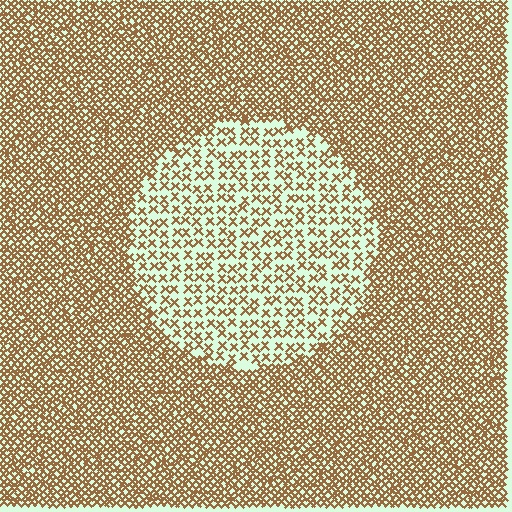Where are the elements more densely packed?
The elements are more densely packed outside the circle boundary.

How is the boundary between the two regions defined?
The boundary is defined by a change in element density (approximately 2.5x ratio). All elements are the same color, size, and shape.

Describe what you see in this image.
The image contains small brown elements arranged at two different densities. A circle-shaped region is visible where the elements are less densely packed than the surrounding area.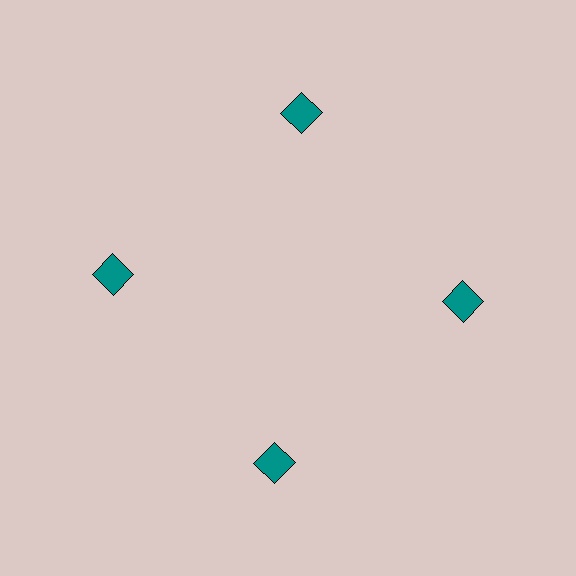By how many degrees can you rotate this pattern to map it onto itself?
The pattern maps onto itself every 90 degrees of rotation.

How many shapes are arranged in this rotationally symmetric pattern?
There are 4 shapes, arranged in 4 groups of 1.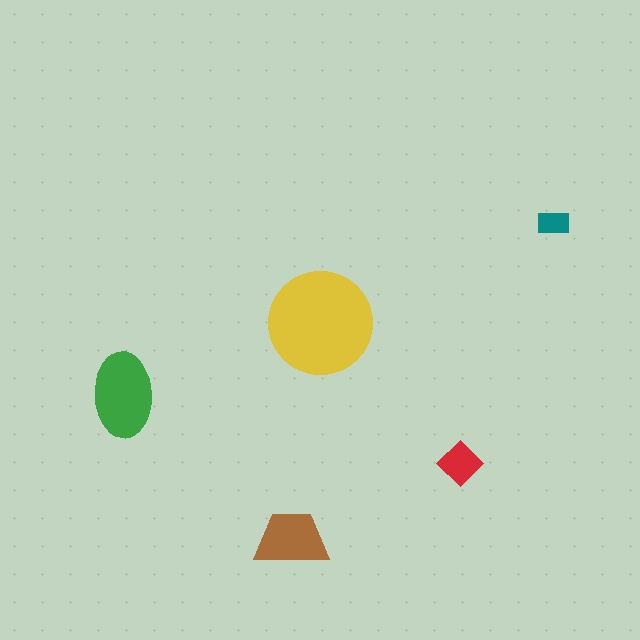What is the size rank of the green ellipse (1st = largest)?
2nd.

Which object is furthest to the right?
The teal rectangle is rightmost.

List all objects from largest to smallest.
The yellow circle, the green ellipse, the brown trapezoid, the red diamond, the teal rectangle.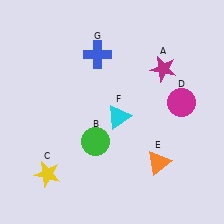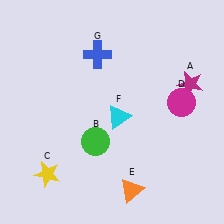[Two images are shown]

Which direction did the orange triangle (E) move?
The orange triangle (E) moved down.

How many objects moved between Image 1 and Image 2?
2 objects moved between the two images.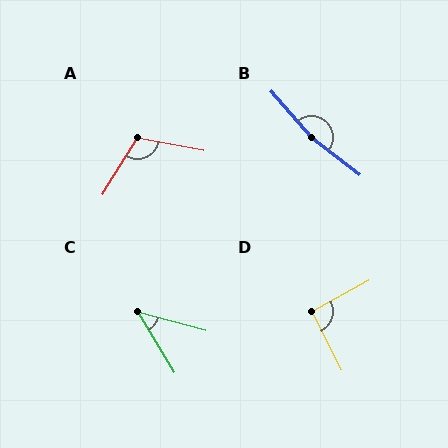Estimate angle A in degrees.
Approximately 111 degrees.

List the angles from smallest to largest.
C (44°), D (92°), A (111°), B (169°).